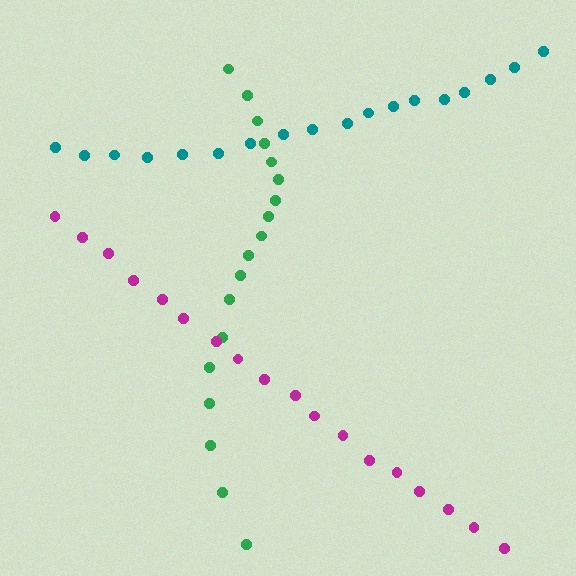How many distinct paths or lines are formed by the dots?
There are 3 distinct paths.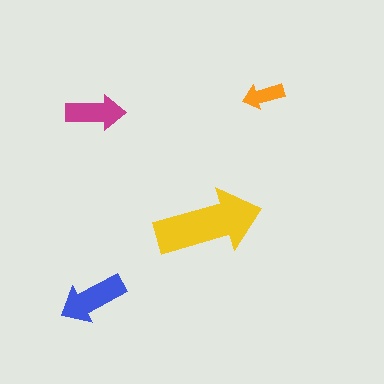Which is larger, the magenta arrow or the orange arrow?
The magenta one.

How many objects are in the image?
There are 4 objects in the image.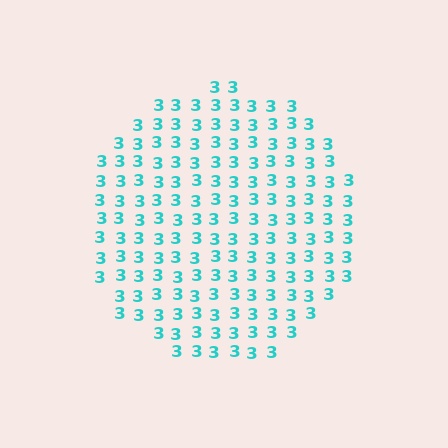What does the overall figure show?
The overall figure shows a circle.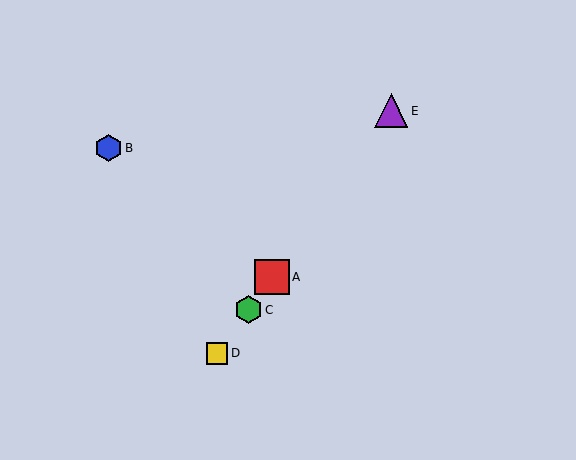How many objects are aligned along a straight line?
4 objects (A, C, D, E) are aligned along a straight line.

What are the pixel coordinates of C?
Object C is at (248, 310).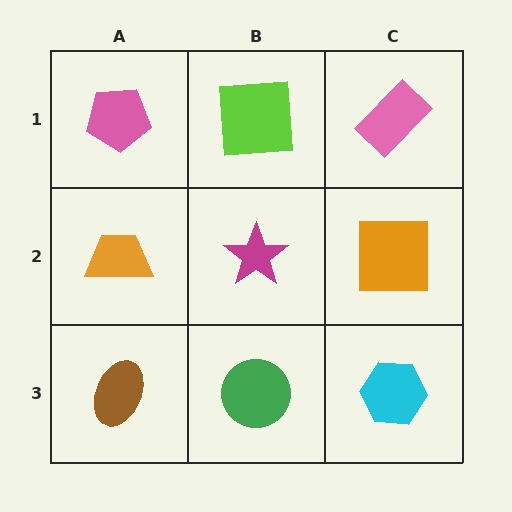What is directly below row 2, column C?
A cyan hexagon.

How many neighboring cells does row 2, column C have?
3.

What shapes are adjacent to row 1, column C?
An orange square (row 2, column C), a lime square (row 1, column B).